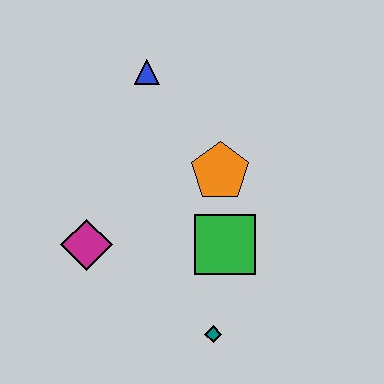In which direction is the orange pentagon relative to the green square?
The orange pentagon is above the green square.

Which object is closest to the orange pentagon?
The green square is closest to the orange pentagon.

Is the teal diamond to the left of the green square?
Yes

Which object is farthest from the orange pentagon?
The teal diamond is farthest from the orange pentagon.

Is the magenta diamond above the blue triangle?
No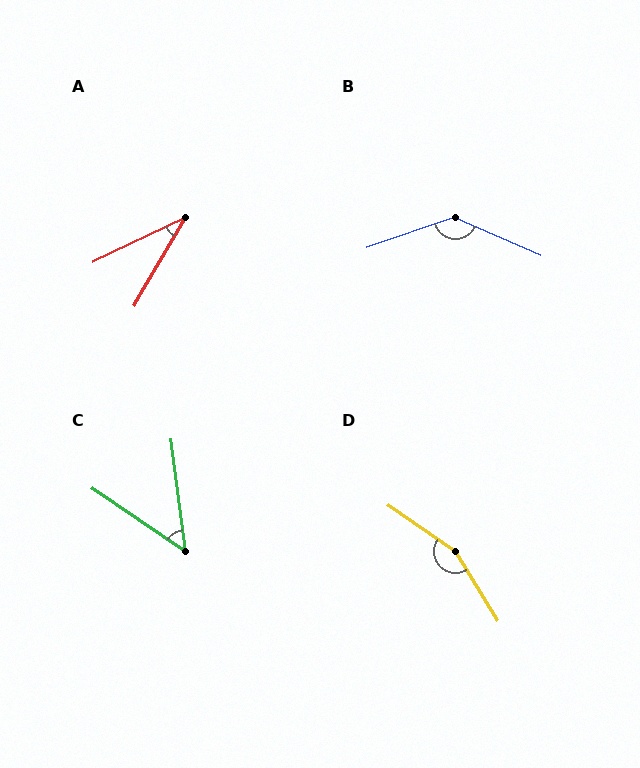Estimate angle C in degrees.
Approximately 49 degrees.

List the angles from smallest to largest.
A (34°), C (49°), B (137°), D (156°).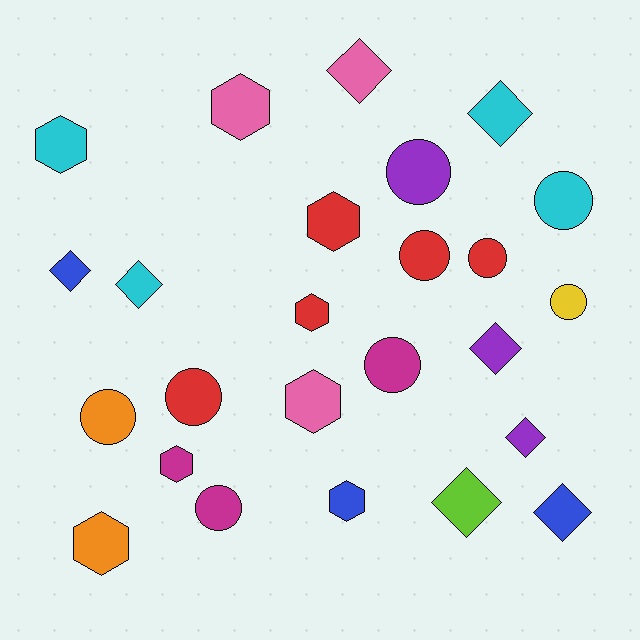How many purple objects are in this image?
There are 3 purple objects.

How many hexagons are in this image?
There are 8 hexagons.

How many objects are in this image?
There are 25 objects.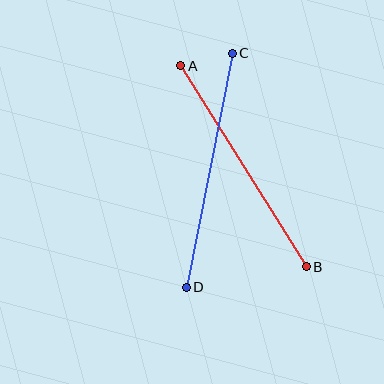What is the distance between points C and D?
The distance is approximately 238 pixels.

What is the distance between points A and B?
The distance is approximately 237 pixels.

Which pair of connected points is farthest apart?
Points C and D are farthest apart.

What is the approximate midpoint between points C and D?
The midpoint is at approximately (209, 170) pixels.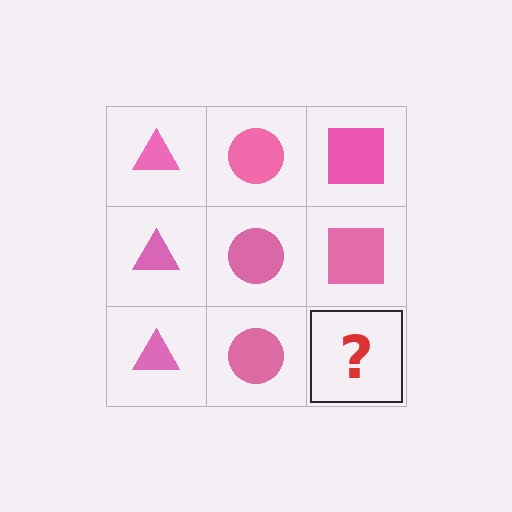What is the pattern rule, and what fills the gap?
The rule is that each column has a consistent shape. The gap should be filled with a pink square.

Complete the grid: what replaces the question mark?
The question mark should be replaced with a pink square.